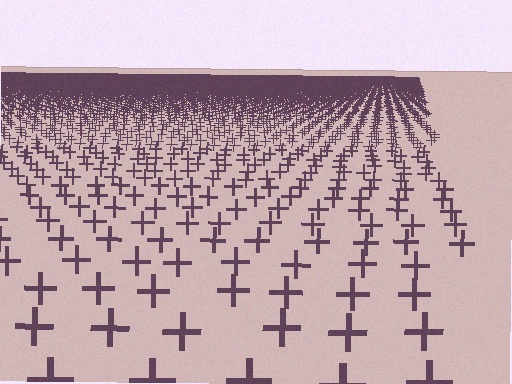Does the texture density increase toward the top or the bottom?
Density increases toward the top.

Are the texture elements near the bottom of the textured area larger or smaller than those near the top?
Larger. Near the bottom, elements are closer to the viewer and appear at a bigger on-screen size.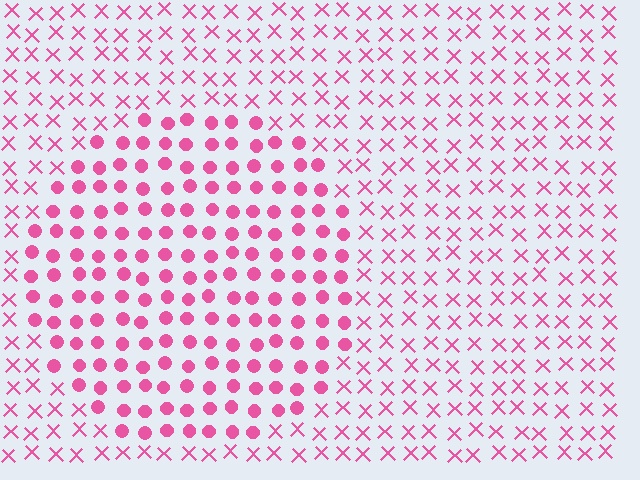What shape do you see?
I see a circle.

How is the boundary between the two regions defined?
The boundary is defined by a change in element shape: circles inside vs. X marks outside. All elements share the same color and spacing.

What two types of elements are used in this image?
The image uses circles inside the circle region and X marks outside it.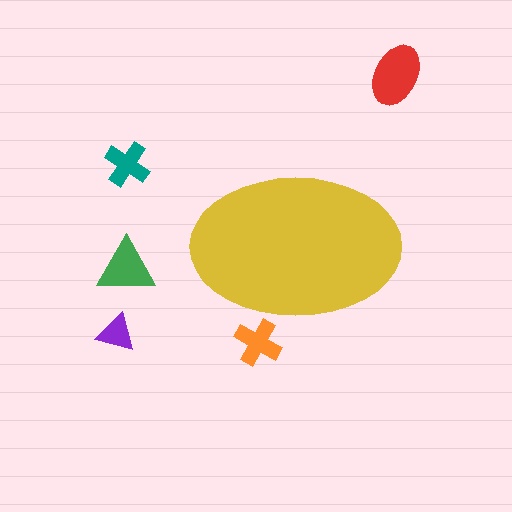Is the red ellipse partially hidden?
No, the red ellipse is fully visible.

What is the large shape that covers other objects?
A yellow ellipse.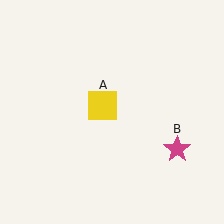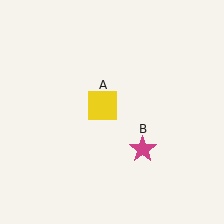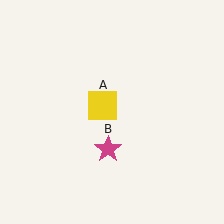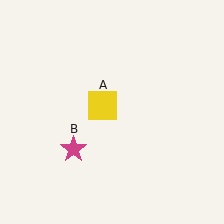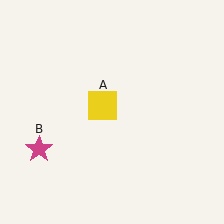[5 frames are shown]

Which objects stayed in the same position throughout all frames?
Yellow square (object A) remained stationary.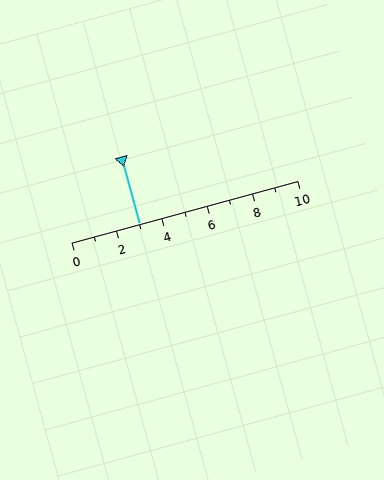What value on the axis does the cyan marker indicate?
The marker indicates approximately 3.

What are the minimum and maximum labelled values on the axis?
The axis runs from 0 to 10.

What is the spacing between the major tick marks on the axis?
The major ticks are spaced 2 apart.